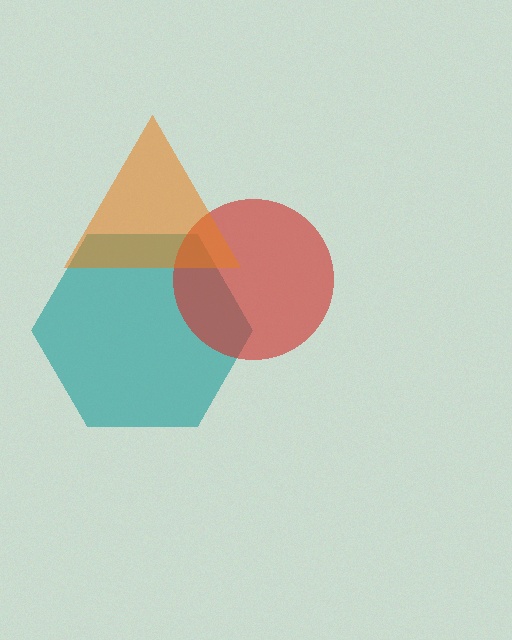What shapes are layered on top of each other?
The layered shapes are: a teal hexagon, a red circle, an orange triangle.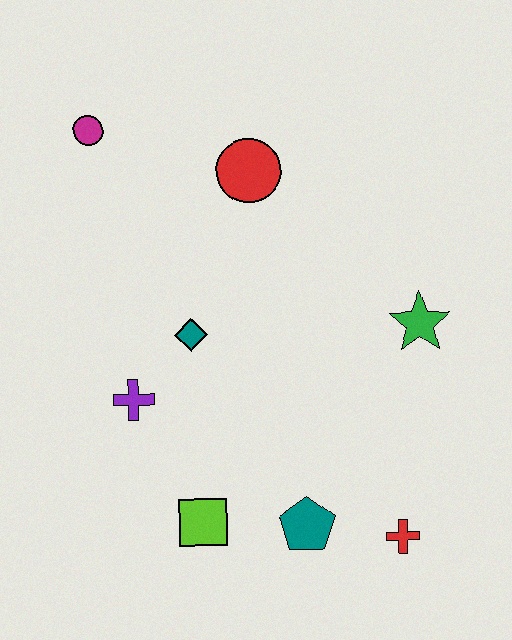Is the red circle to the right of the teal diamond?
Yes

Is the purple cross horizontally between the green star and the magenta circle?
Yes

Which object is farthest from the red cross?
The magenta circle is farthest from the red cross.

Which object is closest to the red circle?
The magenta circle is closest to the red circle.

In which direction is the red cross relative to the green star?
The red cross is below the green star.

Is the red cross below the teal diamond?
Yes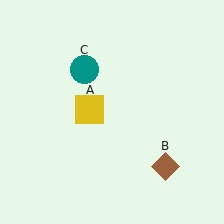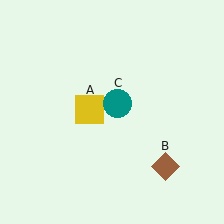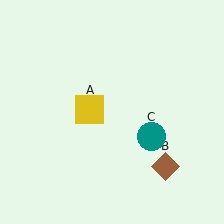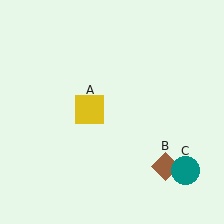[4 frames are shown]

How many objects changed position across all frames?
1 object changed position: teal circle (object C).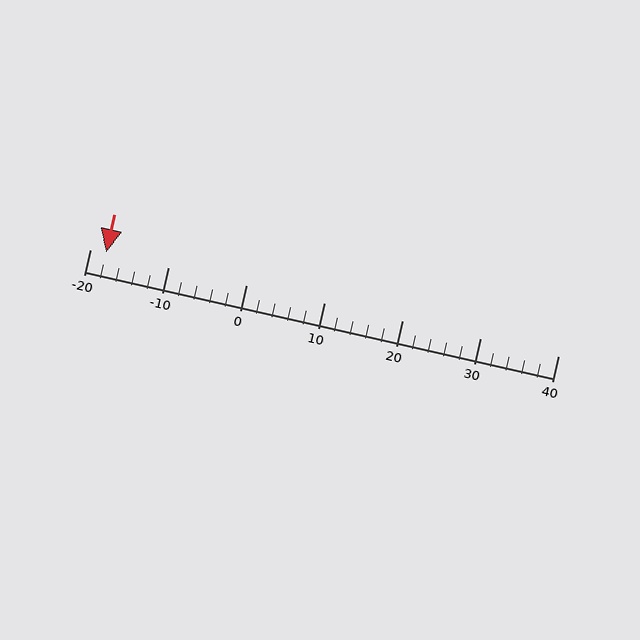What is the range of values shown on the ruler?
The ruler shows values from -20 to 40.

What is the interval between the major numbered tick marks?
The major tick marks are spaced 10 units apart.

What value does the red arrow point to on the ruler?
The red arrow points to approximately -18.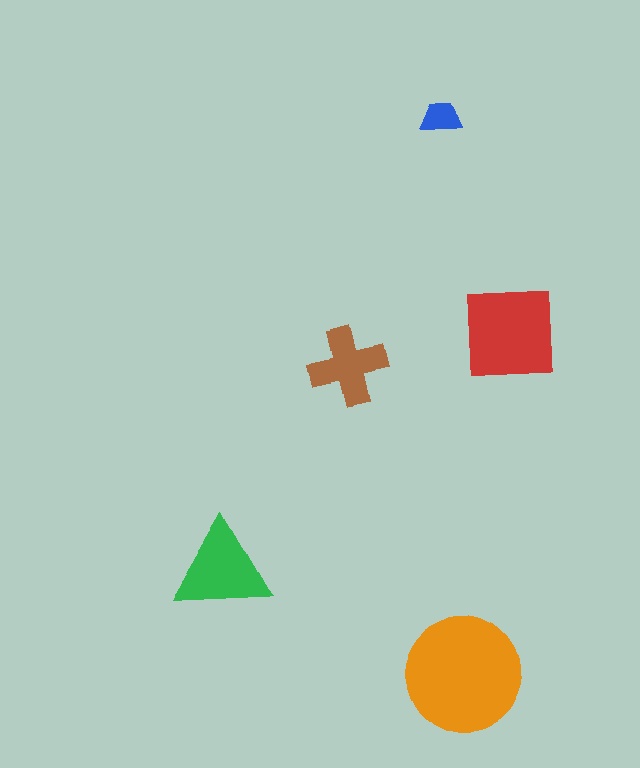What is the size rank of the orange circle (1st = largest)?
1st.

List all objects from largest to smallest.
The orange circle, the red square, the green triangle, the brown cross, the blue trapezoid.